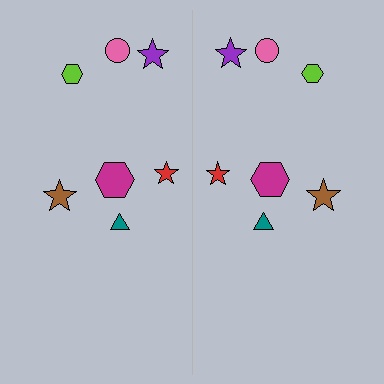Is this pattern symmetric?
Yes, this pattern has bilateral (reflection) symmetry.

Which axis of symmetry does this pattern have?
The pattern has a vertical axis of symmetry running through the center of the image.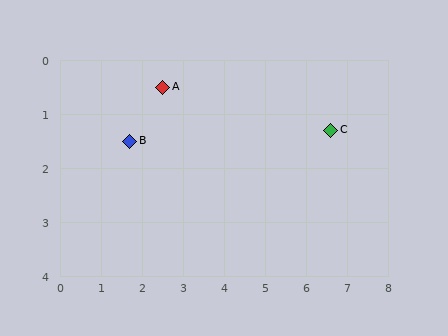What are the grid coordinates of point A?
Point A is at approximately (2.5, 0.5).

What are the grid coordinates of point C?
Point C is at approximately (6.6, 1.3).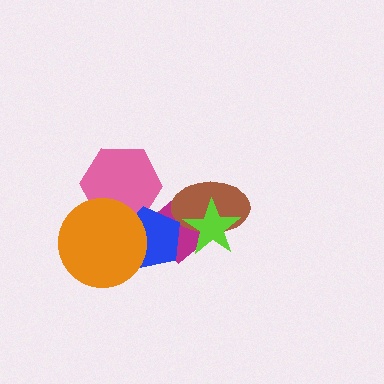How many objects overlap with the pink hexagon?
2 objects overlap with the pink hexagon.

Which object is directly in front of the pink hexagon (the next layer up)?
The blue pentagon is directly in front of the pink hexagon.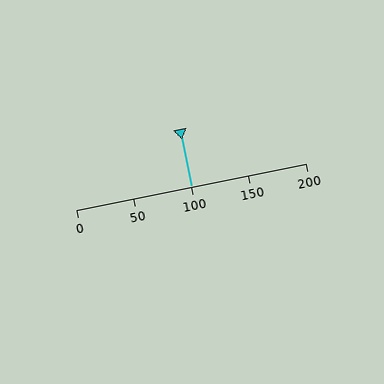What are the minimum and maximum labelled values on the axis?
The axis runs from 0 to 200.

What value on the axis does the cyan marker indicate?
The marker indicates approximately 100.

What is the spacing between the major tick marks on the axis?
The major ticks are spaced 50 apart.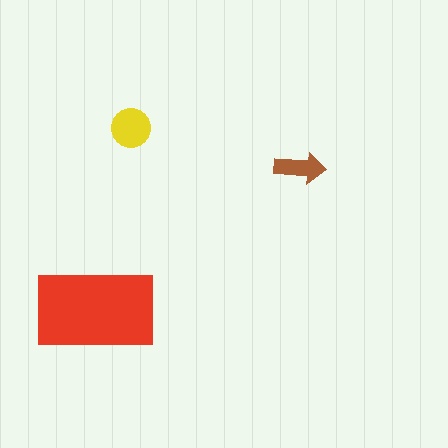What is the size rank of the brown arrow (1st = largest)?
3rd.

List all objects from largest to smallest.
The red rectangle, the yellow circle, the brown arrow.